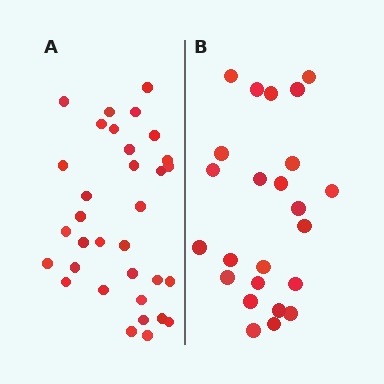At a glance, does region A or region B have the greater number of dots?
Region A (the left region) has more dots.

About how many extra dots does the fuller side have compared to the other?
Region A has roughly 8 or so more dots than region B.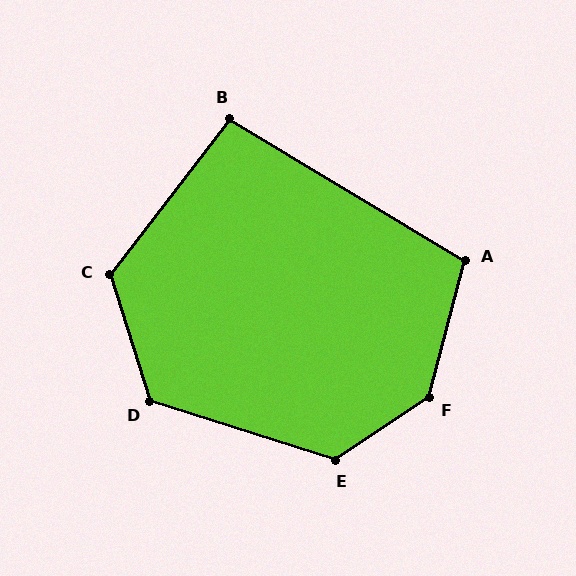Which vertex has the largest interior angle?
F, at approximately 138 degrees.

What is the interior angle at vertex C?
Approximately 125 degrees (obtuse).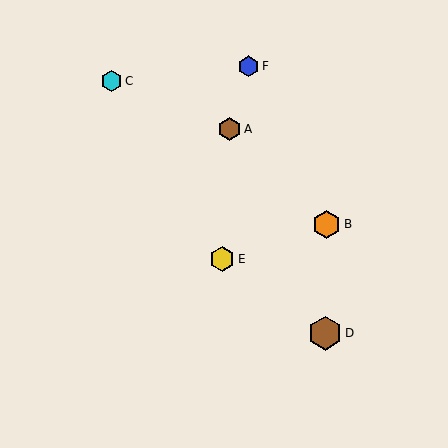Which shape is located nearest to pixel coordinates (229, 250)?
The yellow hexagon (labeled E) at (222, 259) is nearest to that location.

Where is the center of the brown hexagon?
The center of the brown hexagon is at (230, 129).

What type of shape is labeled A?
Shape A is a brown hexagon.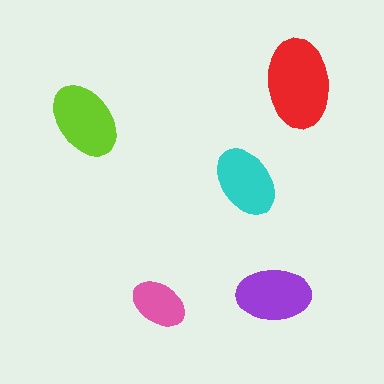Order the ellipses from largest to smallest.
the red one, the lime one, the purple one, the cyan one, the pink one.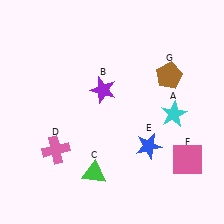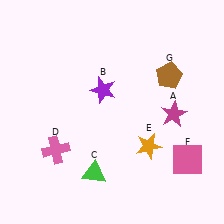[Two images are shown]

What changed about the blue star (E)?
In Image 1, E is blue. In Image 2, it changed to orange.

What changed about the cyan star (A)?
In Image 1, A is cyan. In Image 2, it changed to magenta.